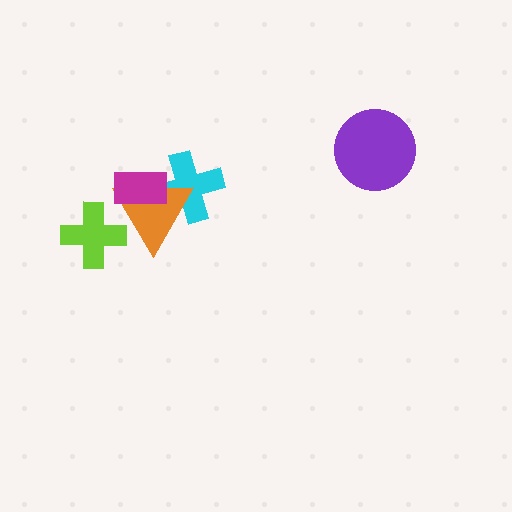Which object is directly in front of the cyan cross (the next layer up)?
The orange triangle is directly in front of the cyan cross.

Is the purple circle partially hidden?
No, no other shape covers it.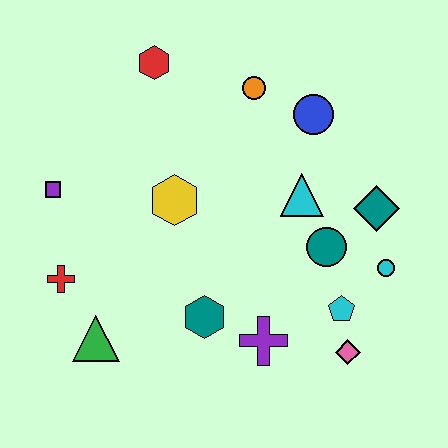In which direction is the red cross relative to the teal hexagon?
The red cross is to the left of the teal hexagon.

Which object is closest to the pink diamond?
The cyan pentagon is closest to the pink diamond.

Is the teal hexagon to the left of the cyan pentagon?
Yes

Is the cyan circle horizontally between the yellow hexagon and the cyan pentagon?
No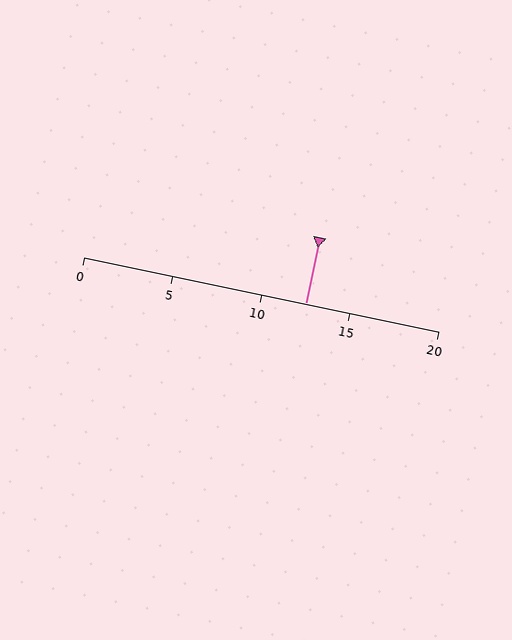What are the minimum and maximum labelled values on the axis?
The axis runs from 0 to 20.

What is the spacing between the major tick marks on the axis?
The major ticks are spaced 5 apart.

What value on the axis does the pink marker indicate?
The marker indicates approximately 12.5.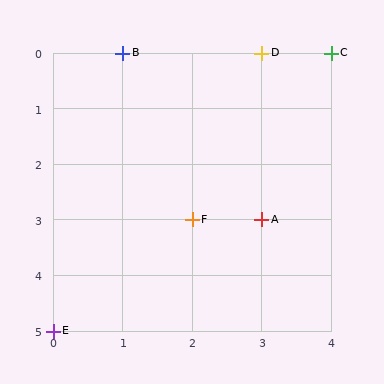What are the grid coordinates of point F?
Point F is at grid coordinates (2, 3).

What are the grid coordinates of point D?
Point D is at grid coordinates (3, 0).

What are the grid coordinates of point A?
Point A is at grid coordinates (3, 3).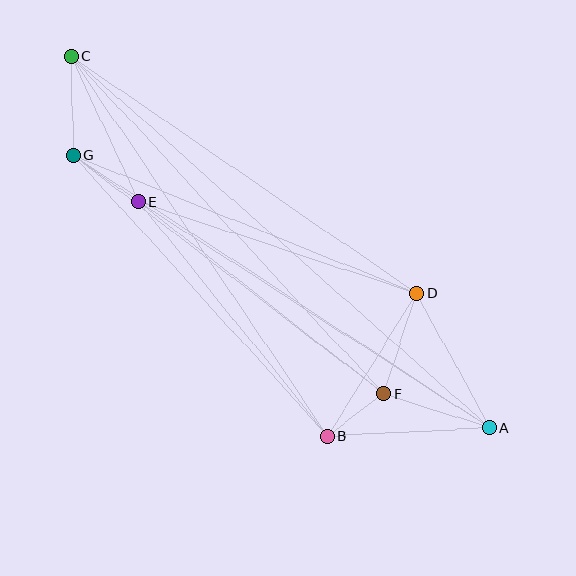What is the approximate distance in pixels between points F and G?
The distance between F and G is approximately 392 pixels.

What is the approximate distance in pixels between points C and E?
The distance between C and E is approximately 161 pixels.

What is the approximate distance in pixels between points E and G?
The distance between E and G is approximately 81 pixels.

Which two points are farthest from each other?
Points A and C are farthest from each other.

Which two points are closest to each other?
Points B and F are closest to each other.